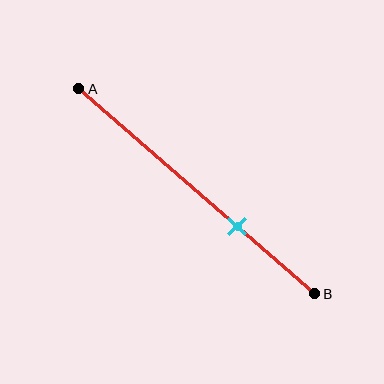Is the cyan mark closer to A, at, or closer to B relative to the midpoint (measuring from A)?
The cyan mark is closer to point B than the midpoint of segment AB.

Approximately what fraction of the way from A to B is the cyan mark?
The cyan mark is approximately 65% of the way from A to B.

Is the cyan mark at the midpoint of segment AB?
No, the mark is at about 65% from A, not at the 50% midpoint.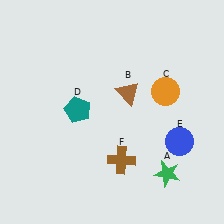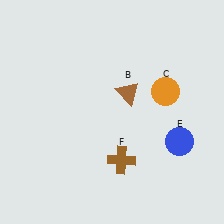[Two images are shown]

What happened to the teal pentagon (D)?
The teal pentagon (D) was removed in Image 2. It was in the top-left area of Image 1.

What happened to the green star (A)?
The green star (A) was removed in Image 2. It was in the bottom-right area of Image 1.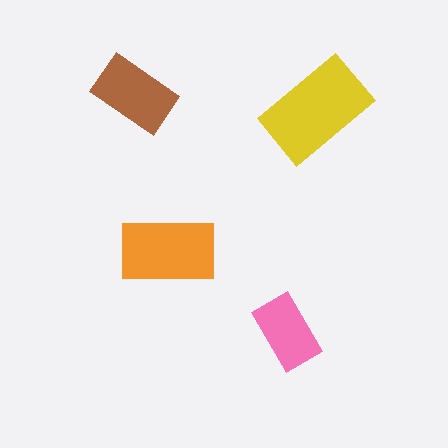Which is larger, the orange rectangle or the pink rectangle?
The orange one.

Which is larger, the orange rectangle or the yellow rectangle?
The yellow one.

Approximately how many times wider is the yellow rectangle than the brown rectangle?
About 1.5 times wider.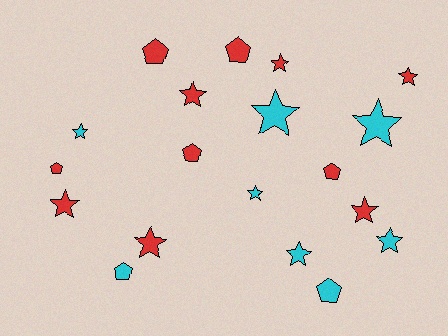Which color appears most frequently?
Red, with 11 objects.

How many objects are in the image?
There are 19 objects.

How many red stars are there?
There are 6 red stars.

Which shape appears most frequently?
Star, with 12 objects.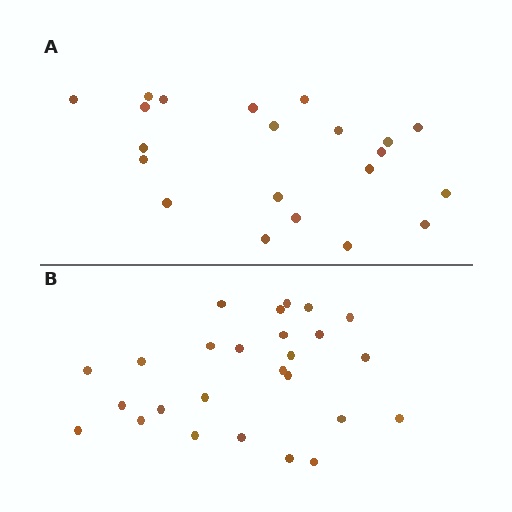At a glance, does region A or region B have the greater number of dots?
Region B (the bottom region) has more dots.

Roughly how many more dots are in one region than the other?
Region B has about 5 more dots than region A.